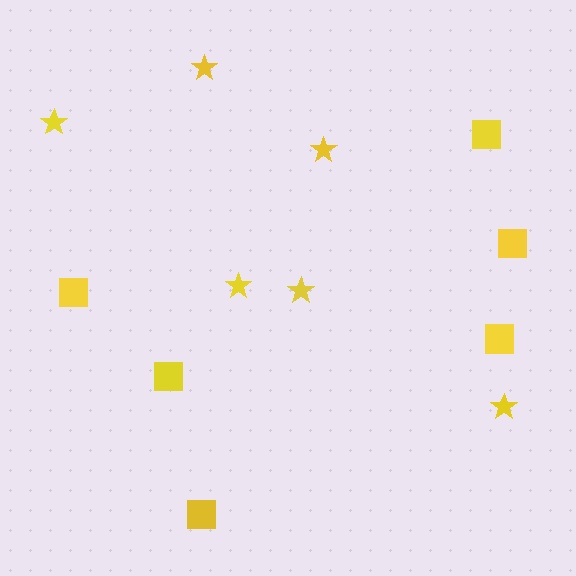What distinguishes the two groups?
There are 2 groups: one group of stars (6) and one group of squares (6).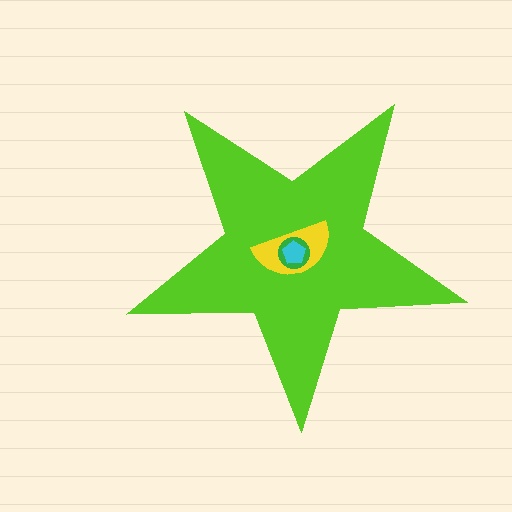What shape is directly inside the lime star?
The yellow semicircle.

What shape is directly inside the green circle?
The cyan pentagon.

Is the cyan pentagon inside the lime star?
Yes.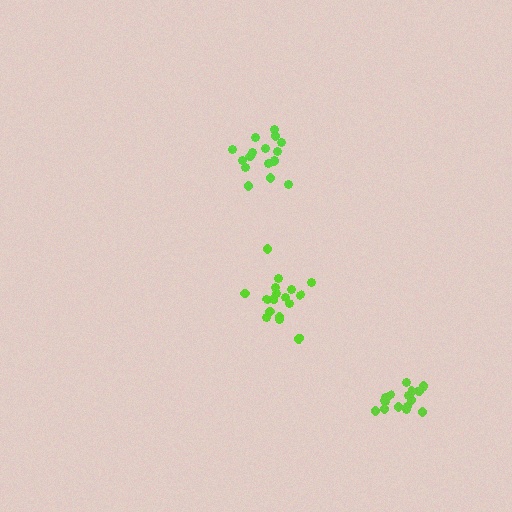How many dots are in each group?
Group 1: 18 dots, Group 2: 16 dots, Group 3: 17 dots (51 total).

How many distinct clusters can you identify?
There are 3 distinct clusters.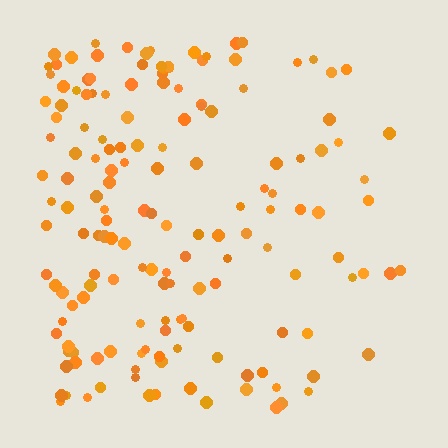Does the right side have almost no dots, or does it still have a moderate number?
Still a moderate number, just noticeably fewer than the left.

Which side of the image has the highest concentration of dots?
The left.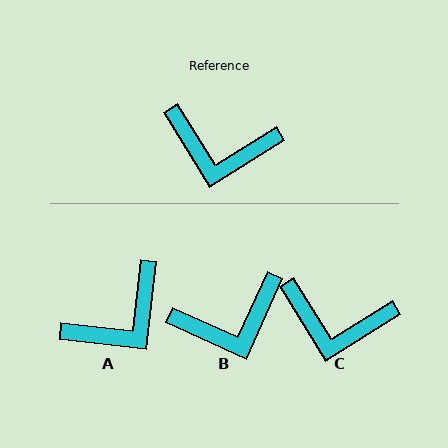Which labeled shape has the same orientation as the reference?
C.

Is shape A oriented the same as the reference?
No, it is off by about 51 degrees.